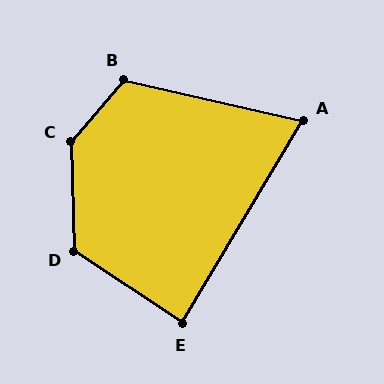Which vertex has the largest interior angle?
C, at approximately 137 degrees.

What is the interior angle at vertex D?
Approximately 126 degrees (obtuse).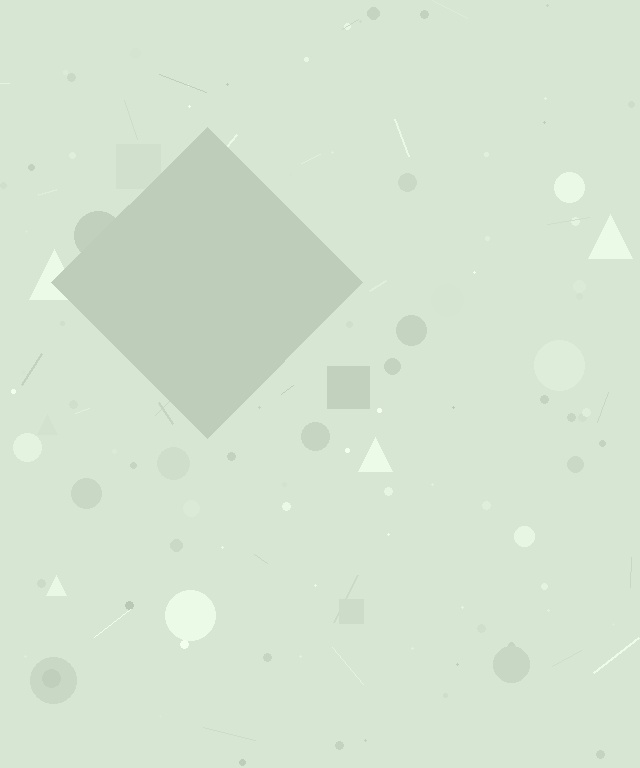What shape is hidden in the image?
A diamond is hidden in the image.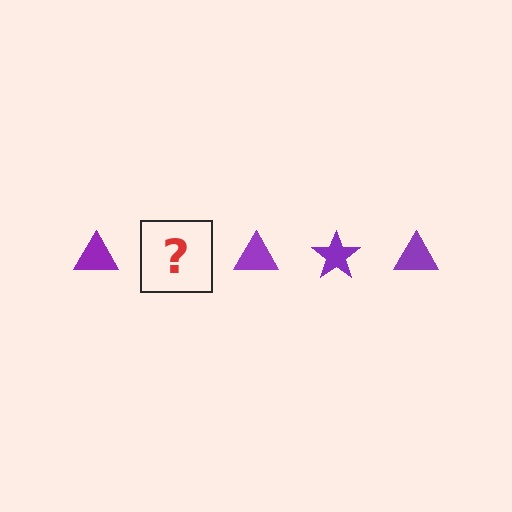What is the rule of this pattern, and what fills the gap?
The rule is that the pattern cycles through triangle, star shapes in purple. The gap should be filled with a purple star.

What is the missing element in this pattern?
The missing element is a purple star.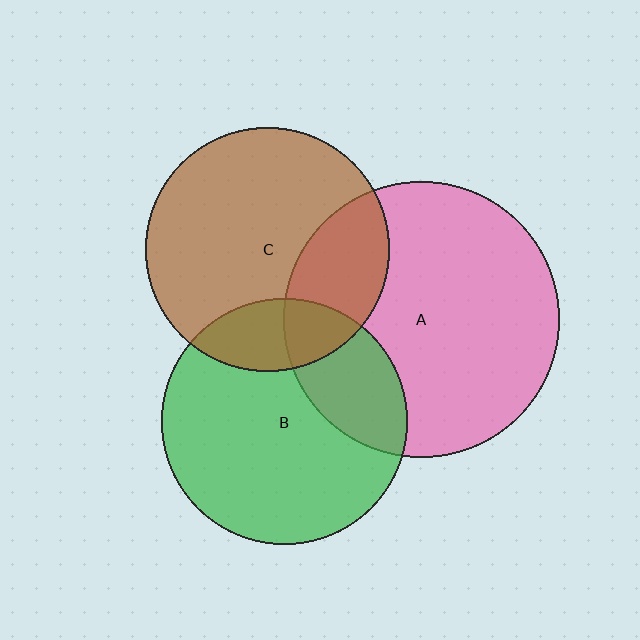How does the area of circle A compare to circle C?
Approximately 1.3 times.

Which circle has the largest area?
Circle A (pink).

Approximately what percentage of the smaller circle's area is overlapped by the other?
Approximately 25%.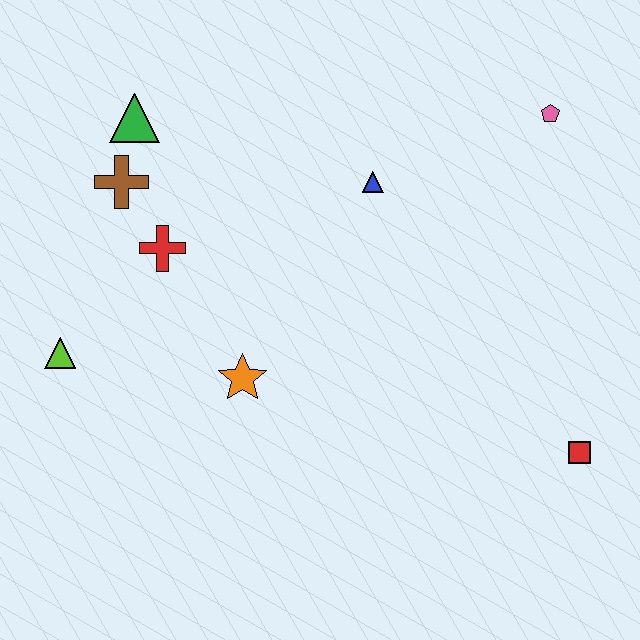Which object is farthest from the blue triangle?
The lime triangle is farthest from the blue triangle.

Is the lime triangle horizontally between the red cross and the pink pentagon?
No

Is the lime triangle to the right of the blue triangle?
No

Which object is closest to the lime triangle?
The red cross is closest to the lime triangle.